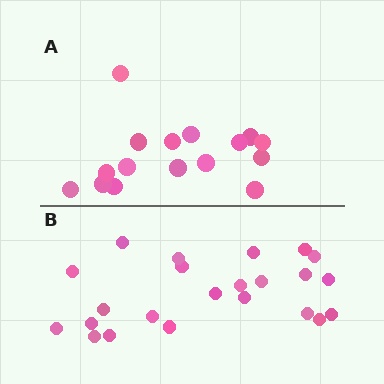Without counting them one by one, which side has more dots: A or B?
Region B (the bottom region) has more dots.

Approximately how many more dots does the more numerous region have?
Region B has roughly 8 or so more dots than region A.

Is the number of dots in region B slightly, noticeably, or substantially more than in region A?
Region B has noticeably more, but not dramatically so. The ratio is roughly 1.4 to 1.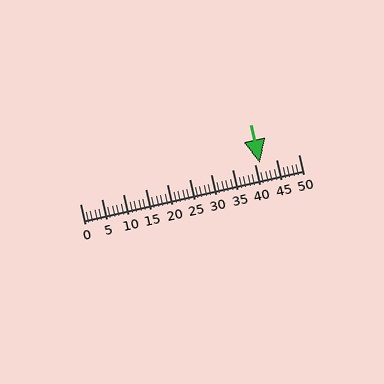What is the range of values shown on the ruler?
The ruler shows values from 0 to 50.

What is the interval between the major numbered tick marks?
The major tick marks are spaced 5 units apart.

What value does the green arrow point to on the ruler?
The green arrow points to approximately 41.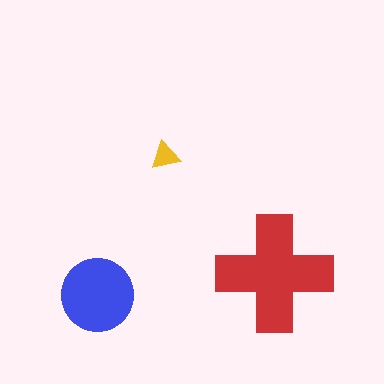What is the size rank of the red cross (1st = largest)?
1st.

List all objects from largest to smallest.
The red cross, the blue circle, the yellow triangle.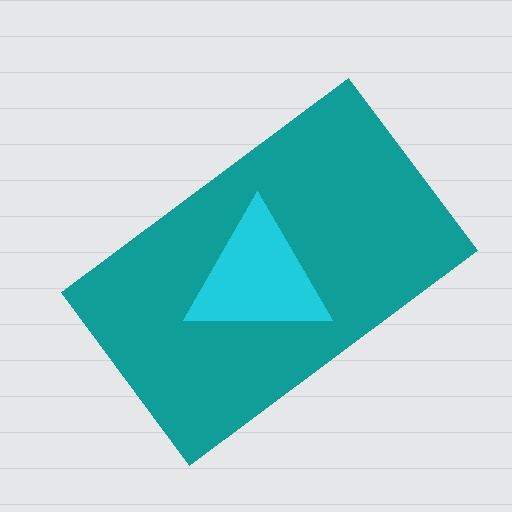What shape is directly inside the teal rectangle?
The cyan triangle.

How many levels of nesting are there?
2.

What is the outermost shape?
The teal rectangle.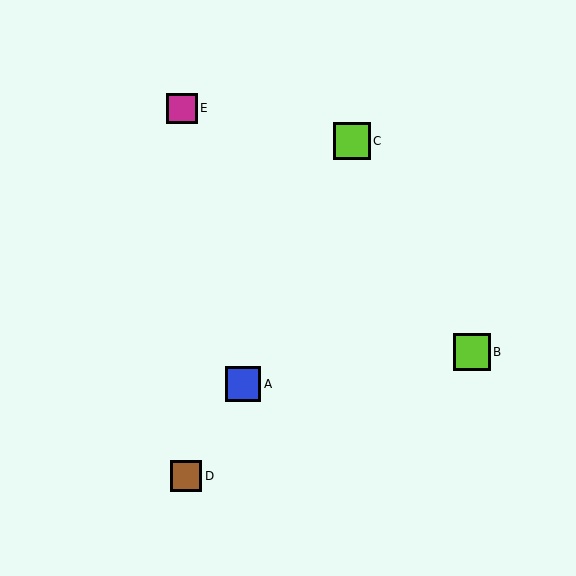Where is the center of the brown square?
The center of the brown square is at (186, 476).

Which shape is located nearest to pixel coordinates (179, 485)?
The brown square (labeled D) at (186, 476) is nearest to that location.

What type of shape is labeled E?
Shape E is a magenta square.